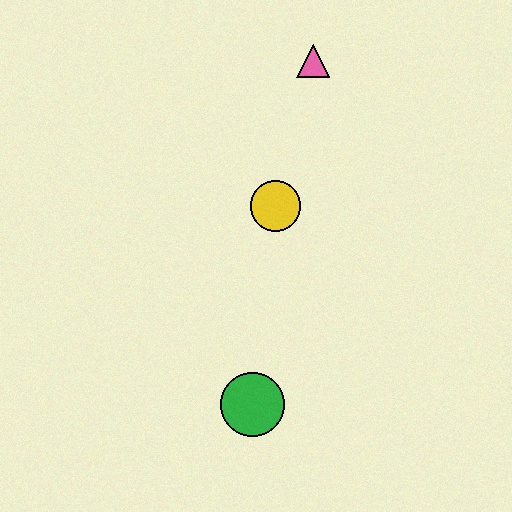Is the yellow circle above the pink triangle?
No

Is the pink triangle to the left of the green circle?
No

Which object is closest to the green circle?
The yellow circle is closest to the green circle.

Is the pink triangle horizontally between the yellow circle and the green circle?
No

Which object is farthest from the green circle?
The pink triangle is farthest from the green circle.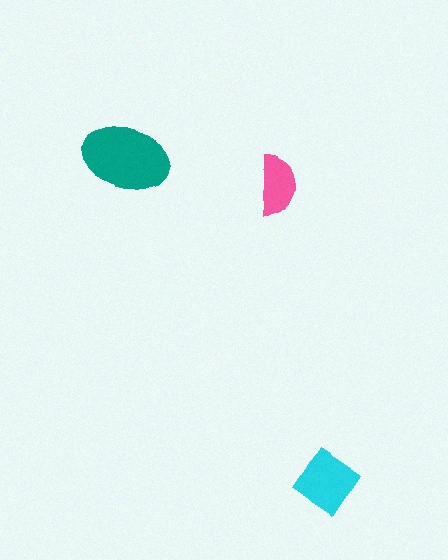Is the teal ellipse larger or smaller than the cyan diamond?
Larger.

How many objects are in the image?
There are 3 objects in the image.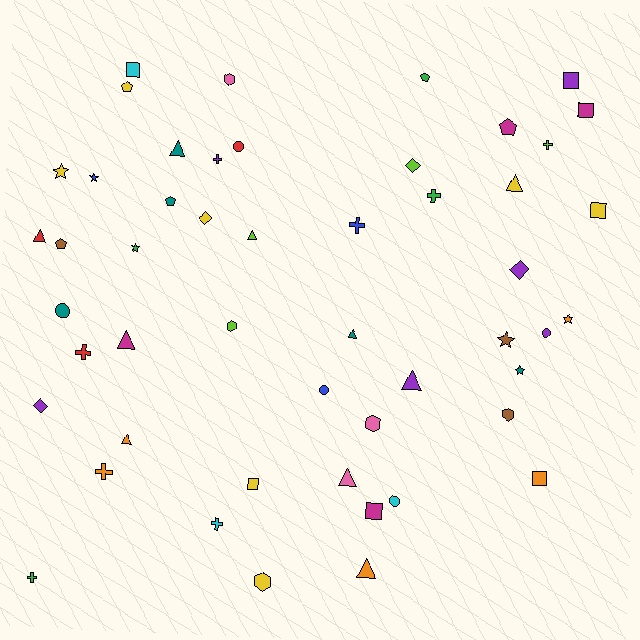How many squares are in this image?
There are 7 squares.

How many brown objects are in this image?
There are 3 brown objects.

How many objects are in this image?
There are 50 objects.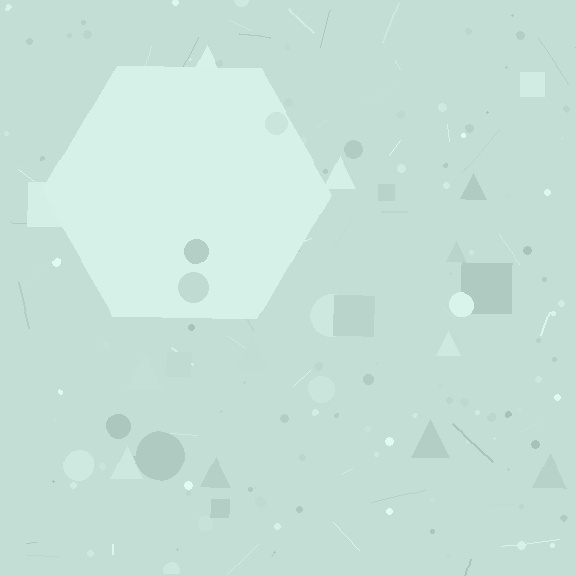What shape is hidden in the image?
A hexagon is hidden in the image.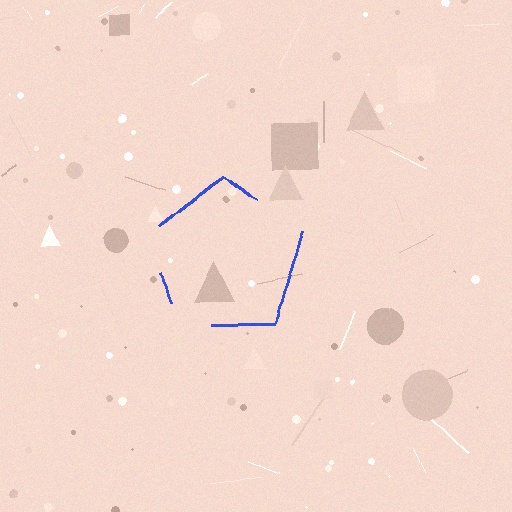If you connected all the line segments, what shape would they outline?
They would outline a pentagon.